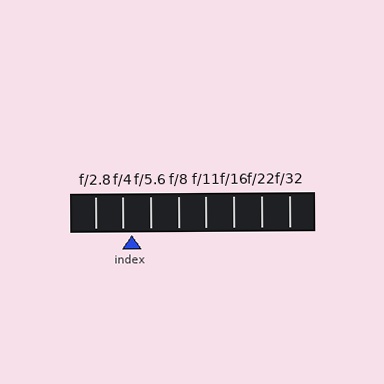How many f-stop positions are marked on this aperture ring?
There are 8 f-stop positions marked.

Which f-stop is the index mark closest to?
The index mark is closest to f/4.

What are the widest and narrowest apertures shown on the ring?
The widest aperture shown is f/2.8 and the narrowest is f/32.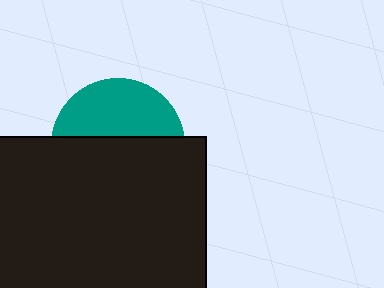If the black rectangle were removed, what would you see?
You would see the complete teal circle.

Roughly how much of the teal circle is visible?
A small part of it is visible (roughly 41%).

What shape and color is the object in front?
The object in front is a black rectangle.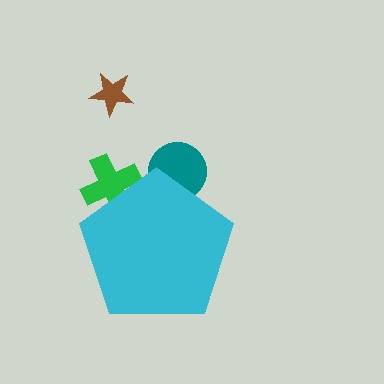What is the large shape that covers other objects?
A cyan pentagon.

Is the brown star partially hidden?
No, the brown star is fully visible.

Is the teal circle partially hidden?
Yes, the teal circle is partially hidden behind the cyan pentagon.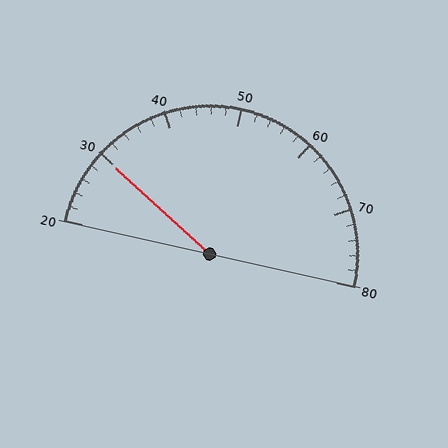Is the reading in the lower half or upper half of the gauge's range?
The reading is in the lower half of the range (20 to 80).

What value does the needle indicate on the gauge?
The needle indicates approximately 30.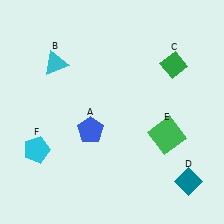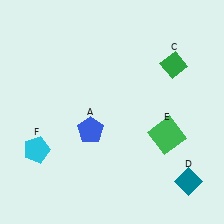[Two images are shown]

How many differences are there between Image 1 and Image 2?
There is 1 difference between the two images.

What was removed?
The cyan triangle (B) was removed in Image 2.